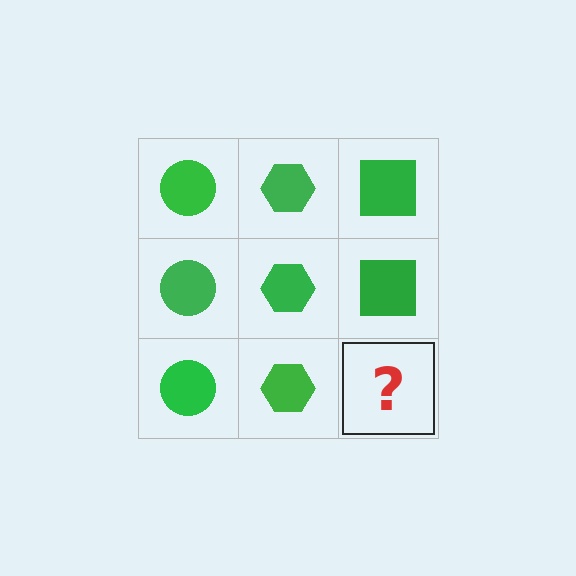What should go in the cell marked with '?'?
The missing cell should contain a green square.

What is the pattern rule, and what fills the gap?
The rule is that each column has a consistent shape. The gap should be filled with a green square.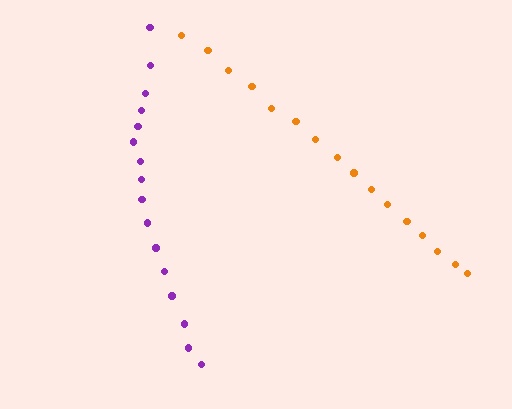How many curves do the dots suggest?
There are 2 distinct paths.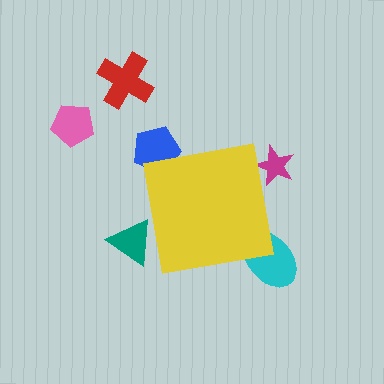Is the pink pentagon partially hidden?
No, the pink pentagon is fully visible.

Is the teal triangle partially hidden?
Yes, the teal triangle is partially hidden behind the yellow square.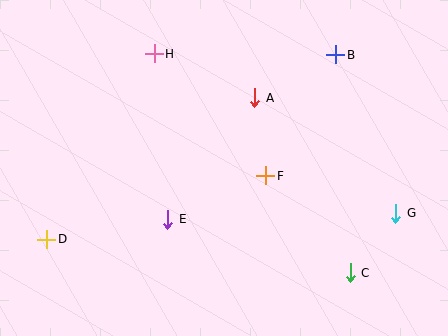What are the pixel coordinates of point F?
Point F is at (266, 176).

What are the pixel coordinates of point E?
Point E is at (168, 219).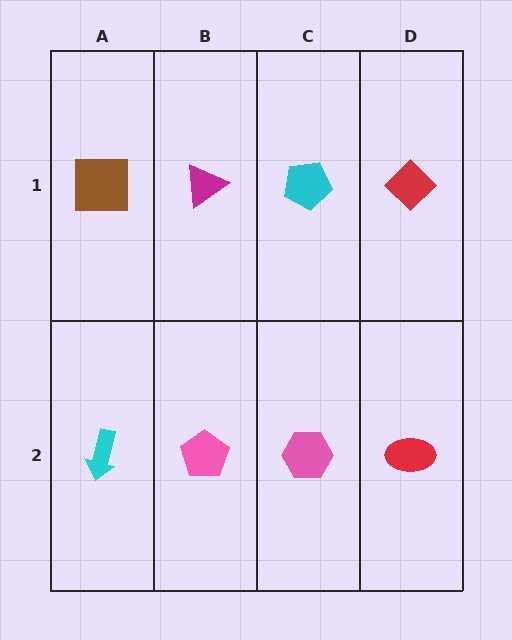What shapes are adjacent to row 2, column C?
A cyan pentagon (row 1, column C), a pink pentagon (row 2, column B), a red ellipse (row 2, column D).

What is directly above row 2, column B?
A magenta triangle.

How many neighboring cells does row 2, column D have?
2.